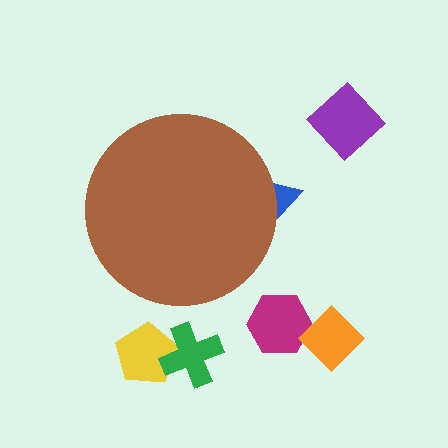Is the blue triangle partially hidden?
Yes, the blue triangle is partially hidden behind the brown circle.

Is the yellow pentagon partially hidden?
No, the yellow pentagon is fully visible.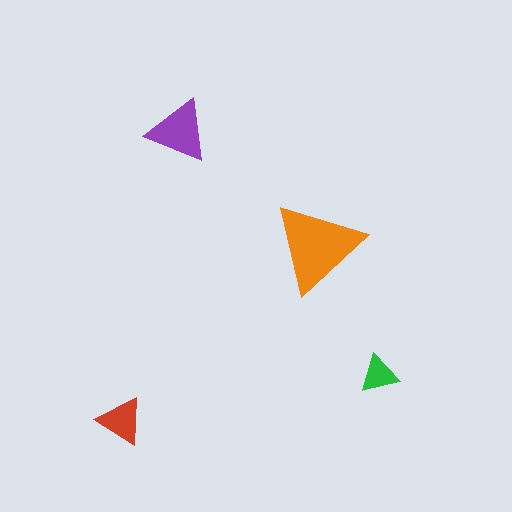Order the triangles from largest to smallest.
the orange one, the purple one, the red one, the green one.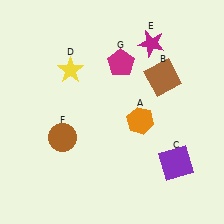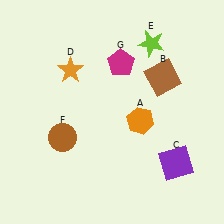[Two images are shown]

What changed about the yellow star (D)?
In Image 1, D is yellow. In Image 2, it changed to orange.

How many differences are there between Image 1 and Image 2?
There are 2 differences between the two images.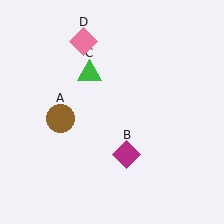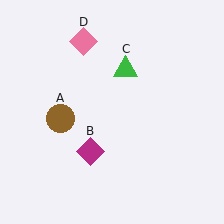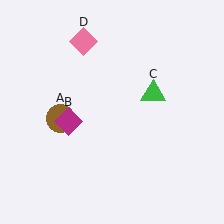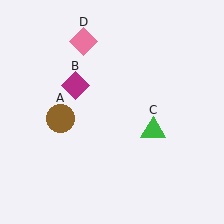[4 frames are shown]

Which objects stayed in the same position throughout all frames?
Brown circle (object A) and pink diamond (object D) remained stationary.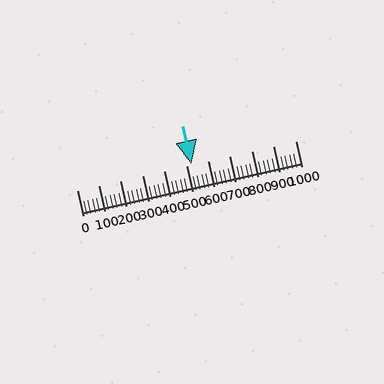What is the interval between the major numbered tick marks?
The major tick marks are spaced 100 units apart.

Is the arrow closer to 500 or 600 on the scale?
The arrow is closer to 500.